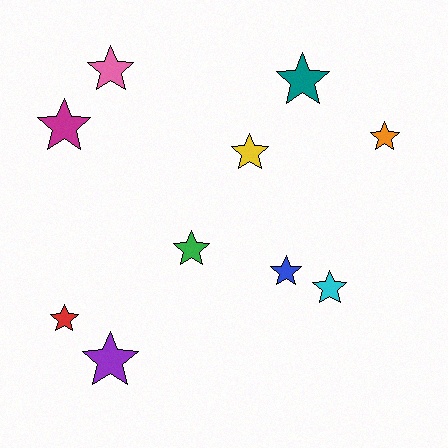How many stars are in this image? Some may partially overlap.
There are 10 stars.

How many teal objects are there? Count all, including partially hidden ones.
There is 1 teal object.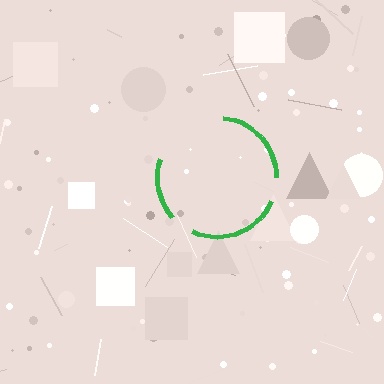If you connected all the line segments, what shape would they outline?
They would outline a circle.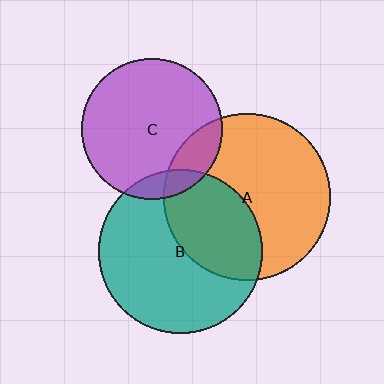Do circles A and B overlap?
Yes.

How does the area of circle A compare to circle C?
Approximately 1.4 times.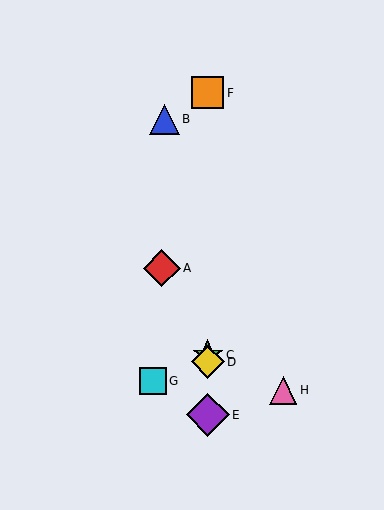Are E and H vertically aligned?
No, E is at x≈208 and H is at x≈283.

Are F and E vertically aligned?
Yes, both are at x≈208.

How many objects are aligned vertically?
4 objects (C, D, E, F) are aligned vertically.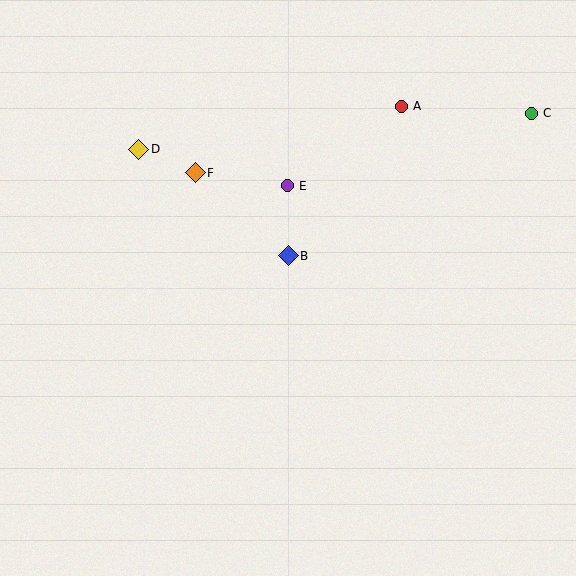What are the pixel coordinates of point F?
Point F is at (195, 173).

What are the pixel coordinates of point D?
Point D is at (139, 149).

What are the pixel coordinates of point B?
Point B is at (288, 256).